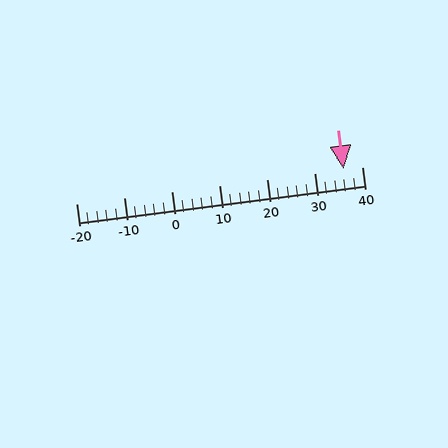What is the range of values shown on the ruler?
The ruler shows values from -20 to 40.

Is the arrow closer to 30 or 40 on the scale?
The arrow is closer to 40.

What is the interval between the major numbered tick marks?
The major tick marks are spaced 10 units apart.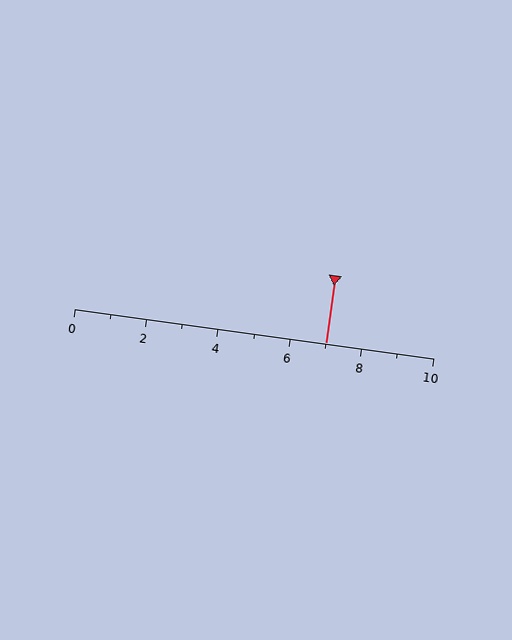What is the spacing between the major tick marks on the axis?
The major ticks are spaced 2 apart.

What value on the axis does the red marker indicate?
The marker indicates approximately 7.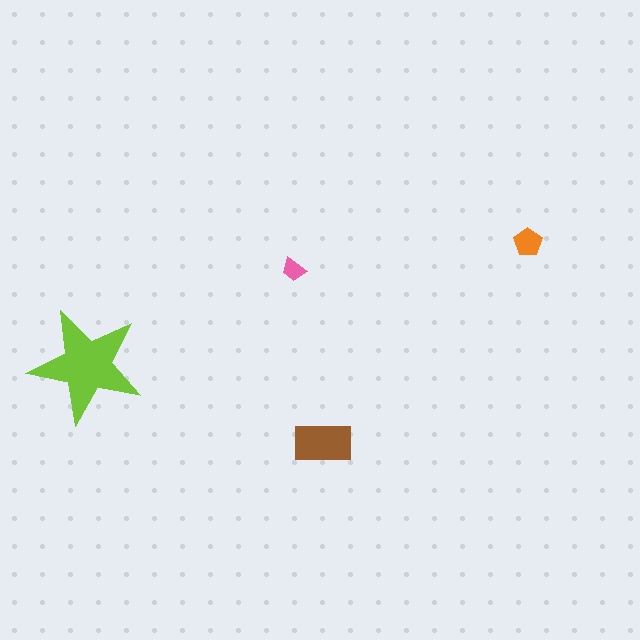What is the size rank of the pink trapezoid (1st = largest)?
4th.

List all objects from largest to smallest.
The lime star, the brown rectangle, the orange pentagon, the pink trapezoid.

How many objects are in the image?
There are 4 objects in the image.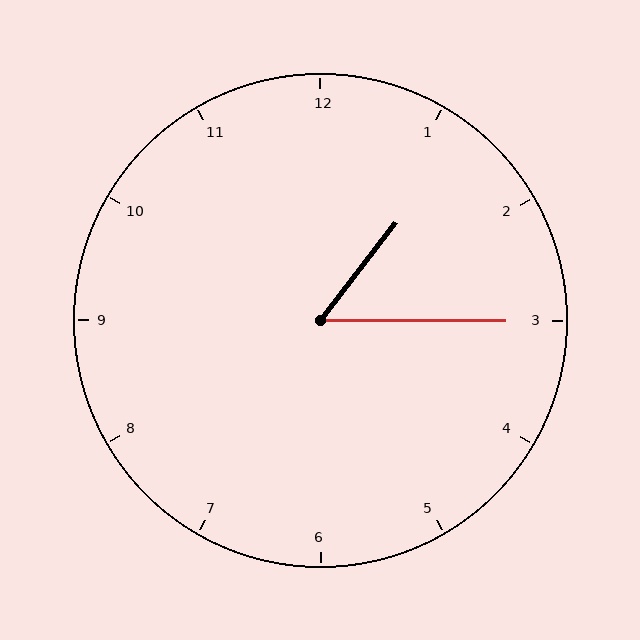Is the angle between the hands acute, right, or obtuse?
It is acute.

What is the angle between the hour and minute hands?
Approximately 52 degrees.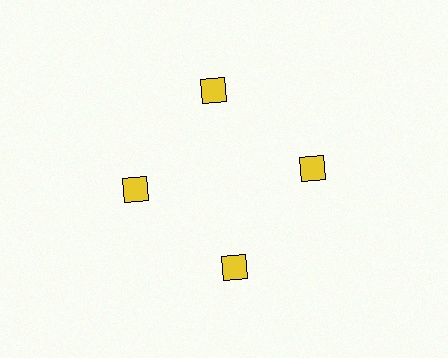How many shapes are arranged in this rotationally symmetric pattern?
There are 4 shapes, arranged in 4 groups of 1.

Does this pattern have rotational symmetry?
Yes, this pattern has 4-fold rotational symmetry. It looks the same after rotating 90 degrees around the center.